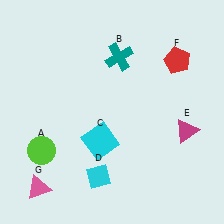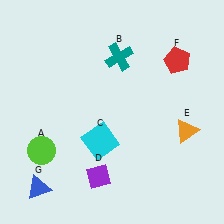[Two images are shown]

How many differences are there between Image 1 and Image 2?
There are 3 differences between the two images.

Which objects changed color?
D changed from cyan to purple. E changed from magenta to orange. G changed from pink to blue.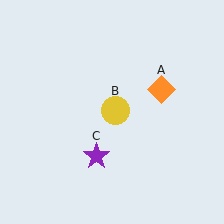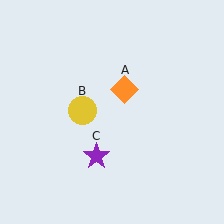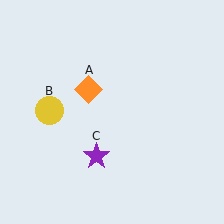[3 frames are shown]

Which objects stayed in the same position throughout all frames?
Purple star (object C) remained stationary.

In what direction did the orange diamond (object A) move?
The orange diamond (object A) moved left.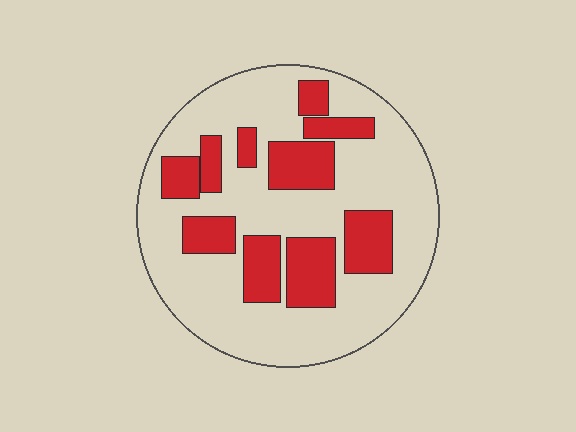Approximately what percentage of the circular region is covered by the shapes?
Approximately 30%.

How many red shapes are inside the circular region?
10.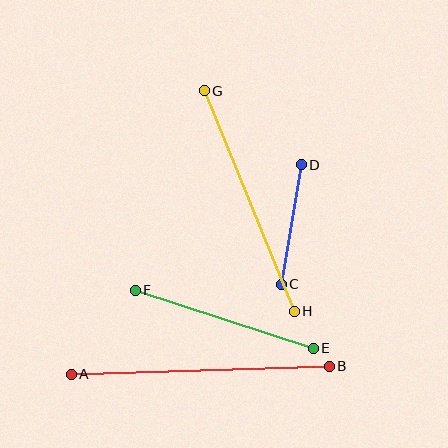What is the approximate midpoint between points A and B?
The midpoint is at approximately (200, 370) pixels.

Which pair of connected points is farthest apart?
Points A and B are farthest apart.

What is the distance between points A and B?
The distance is approximately 258 pixels.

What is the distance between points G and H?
The distance is approximately 238 pixels.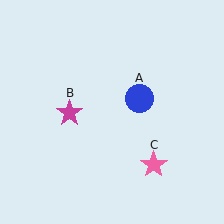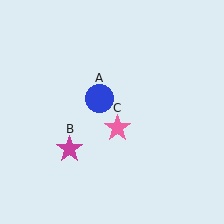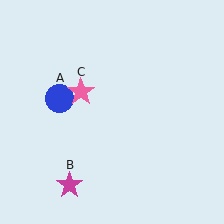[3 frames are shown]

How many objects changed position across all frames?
3 objects changed position: blue circle (object A), magenta star (object B), pink star (object C).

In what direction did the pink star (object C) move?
The pink star (object C) moved up and to the left.